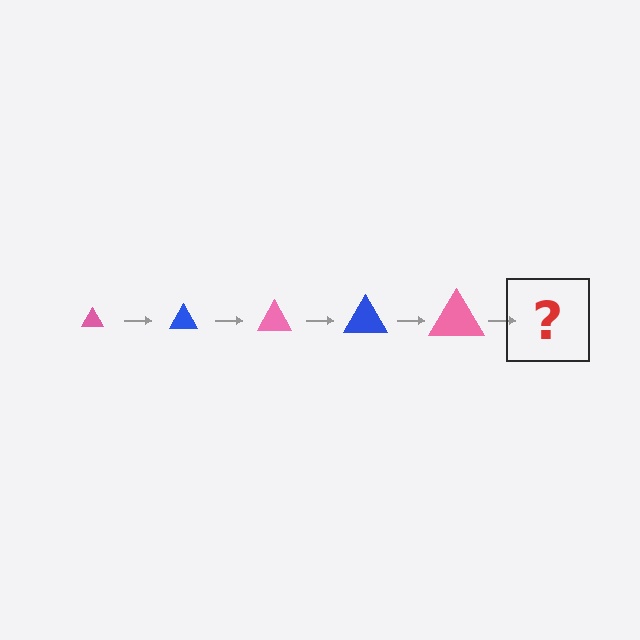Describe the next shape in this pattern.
It should be a blue triangle, larger than the previous one.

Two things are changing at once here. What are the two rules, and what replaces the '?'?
The two rules are that the triangle grows larger each step and the color cycles through pink and blue. The '?' should be a blue triangle, larger than the previous one.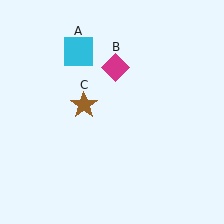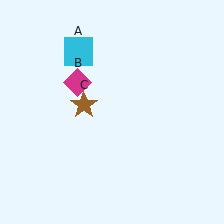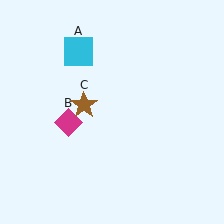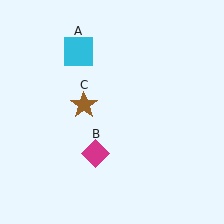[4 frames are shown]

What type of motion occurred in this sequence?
The magenta diamond (object B) rotated counterclockwise around the center of the scene.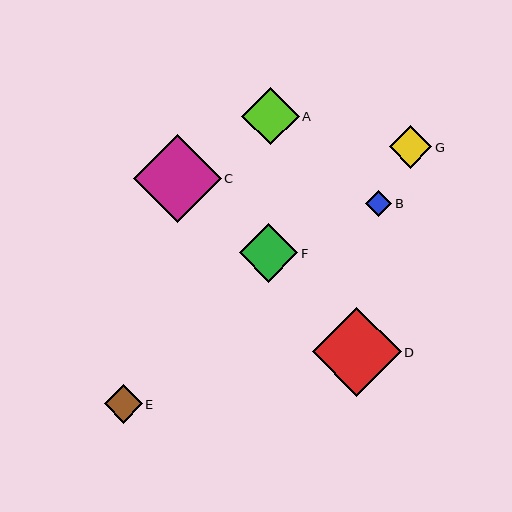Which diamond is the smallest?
Diamond B is the smallest with a size of approximately 26 pixels.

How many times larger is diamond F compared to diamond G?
Diamond F is approximately 1.4 times the size of diamond G.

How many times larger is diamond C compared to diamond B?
Diamond C is approximately 3.4 times the size of diamond B.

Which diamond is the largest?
Diamond D is the largest with a size of approximately 89 pixels.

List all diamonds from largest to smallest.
From largest to smallest: D, C, F, A, G, E, B.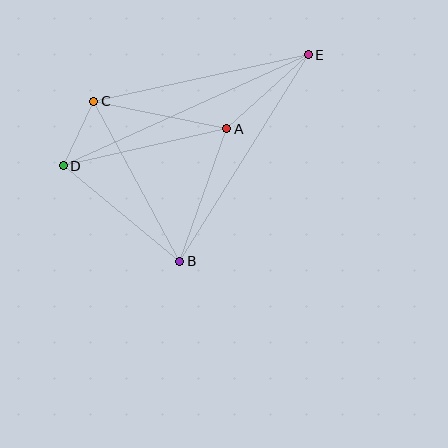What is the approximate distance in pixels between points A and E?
The distance between A and E is approximately 110 pixels.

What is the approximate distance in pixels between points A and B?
The distance between A and B is approximately 141 pixels.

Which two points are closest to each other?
Points C and D are closest to each other.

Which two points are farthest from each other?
Points D and E are farthest from each other.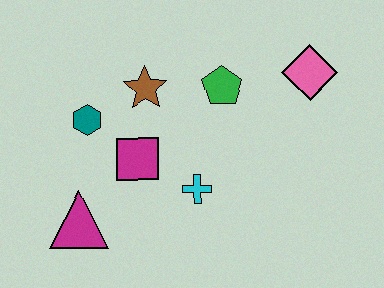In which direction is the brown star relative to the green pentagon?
The brown star is to the left of the green pentagon.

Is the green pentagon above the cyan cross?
Yes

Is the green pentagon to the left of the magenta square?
No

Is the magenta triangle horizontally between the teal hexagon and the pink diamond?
No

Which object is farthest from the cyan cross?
The pink diamond is farthest from the cyan cross.